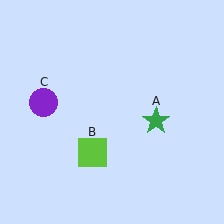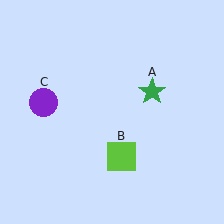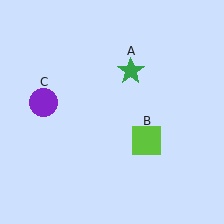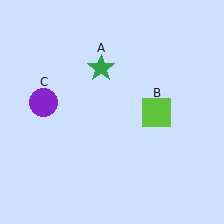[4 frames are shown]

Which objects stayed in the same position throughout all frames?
Purple circle (object C) remained stationary.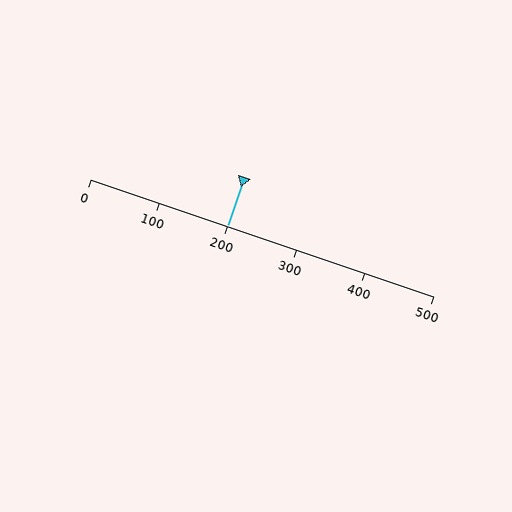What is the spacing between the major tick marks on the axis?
The major ticks are spaced 100 apart.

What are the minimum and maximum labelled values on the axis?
The axis runs from 0 to 500.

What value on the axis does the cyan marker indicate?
The marker indicates approximately 200.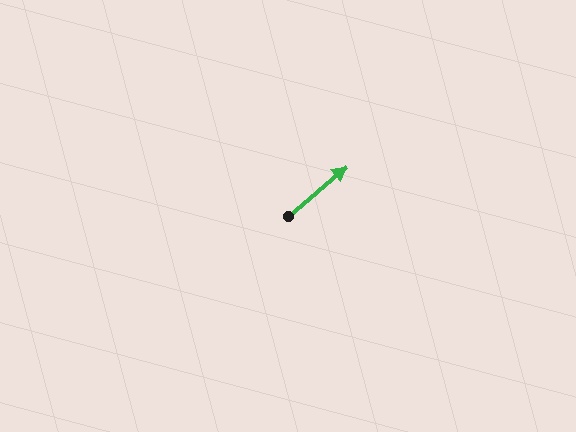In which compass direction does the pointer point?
Northeast.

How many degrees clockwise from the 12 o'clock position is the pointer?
Approximately 50 degrees.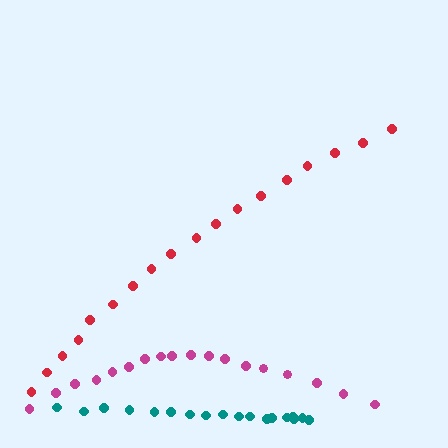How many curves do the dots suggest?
There are 3 distinct paths.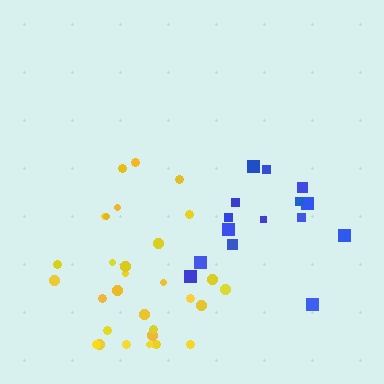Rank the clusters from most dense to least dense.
yellow, blue.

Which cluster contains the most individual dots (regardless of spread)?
Yellow (32).